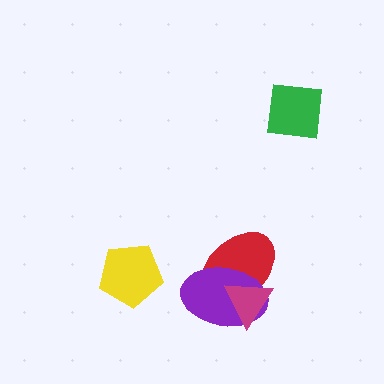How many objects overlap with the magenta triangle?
2 objects overlap with the magenta triangle.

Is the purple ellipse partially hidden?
Yes, it is partially covered by another shape.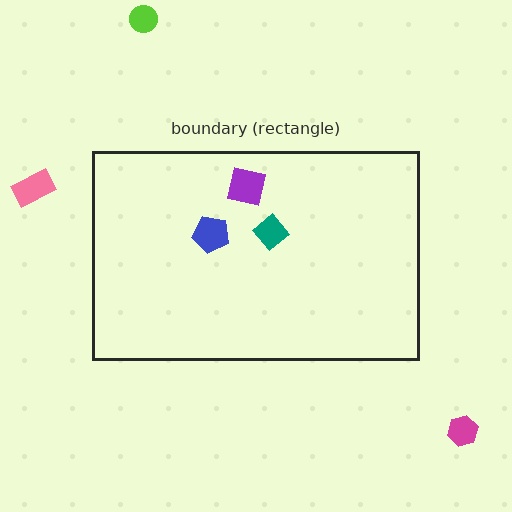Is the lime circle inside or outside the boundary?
Outside.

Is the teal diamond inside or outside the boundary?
Inside.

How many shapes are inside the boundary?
3 inside, 3 outside.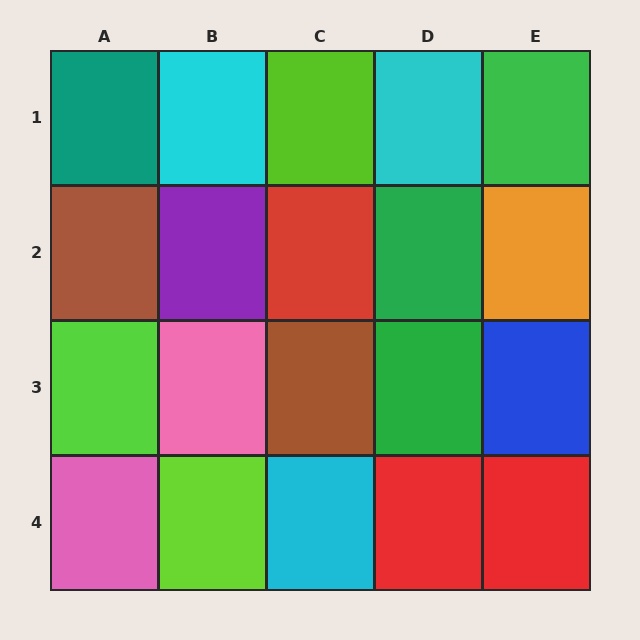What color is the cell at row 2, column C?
Red.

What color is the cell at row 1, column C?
Lime.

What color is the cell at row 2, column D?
Green.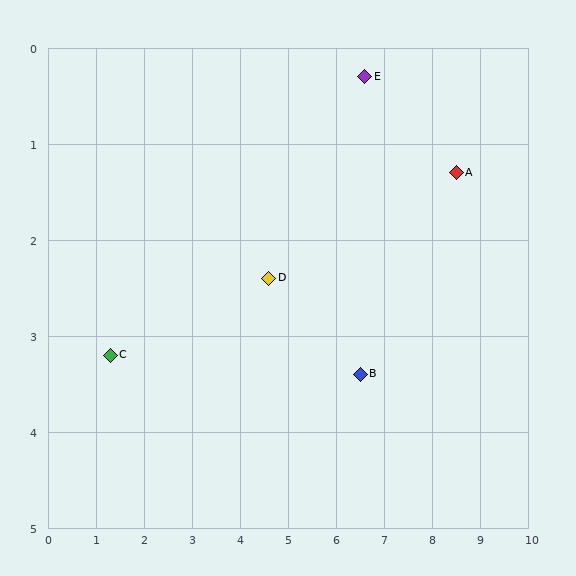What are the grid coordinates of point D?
Point D is at approximately (4.6, 2.4).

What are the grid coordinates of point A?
Point A is at approximately (8.5, 1.3).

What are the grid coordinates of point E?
Point E is at approximately (6.6, 0.3).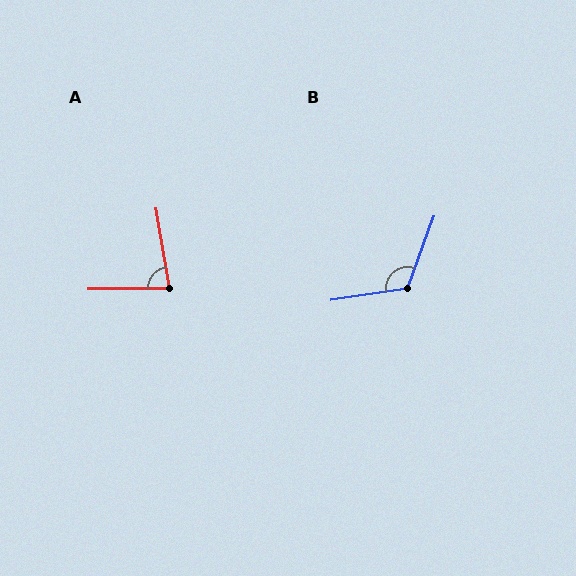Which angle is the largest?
B, at approximately 118 degrees.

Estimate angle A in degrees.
Approximately 81 degrees.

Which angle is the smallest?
A, at approximately 81 degrees.